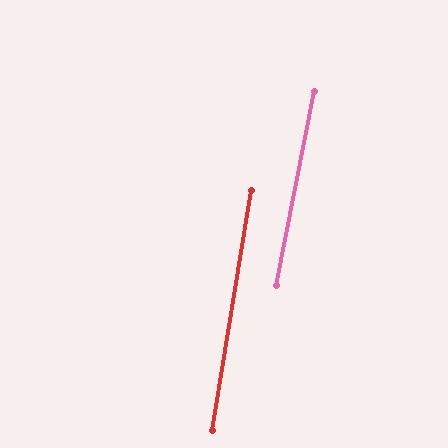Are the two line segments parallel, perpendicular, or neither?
Parallel — their directions differ by only 2.0°.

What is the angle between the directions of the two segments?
Approximately 2 degrees.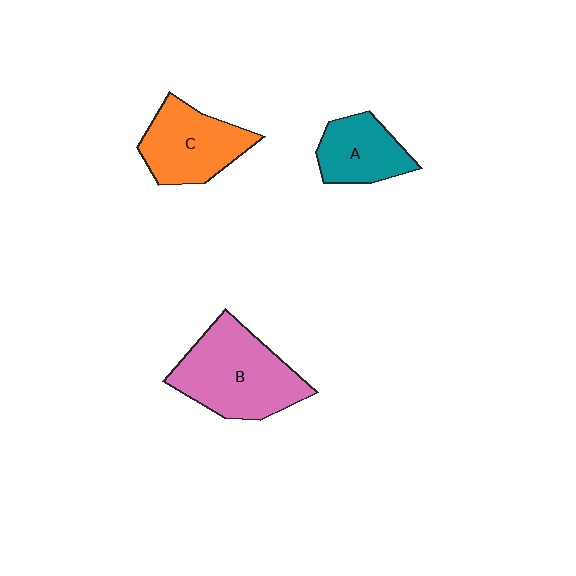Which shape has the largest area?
Shape B (pink).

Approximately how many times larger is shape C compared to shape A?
Approximately 1.3 times.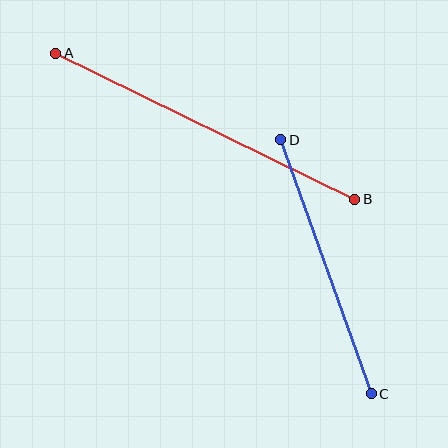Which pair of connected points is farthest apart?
Points A and B are farthest apart.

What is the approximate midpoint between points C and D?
The midpoint is at approximately (326, 267) pixels.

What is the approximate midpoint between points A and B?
The midpoint is at approximately (205, 126) pixels.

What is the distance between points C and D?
The distance is approximately 270 pixels.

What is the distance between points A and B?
The distance is approximately 333 pixels.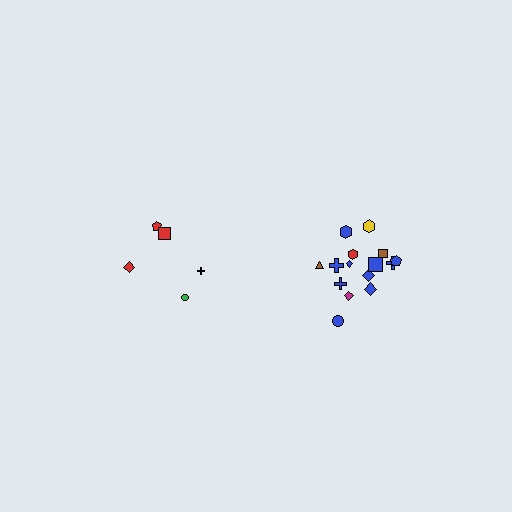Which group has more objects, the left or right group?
The right group.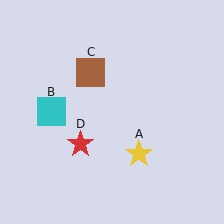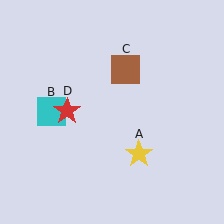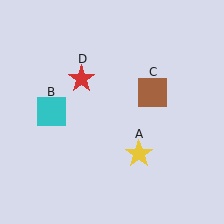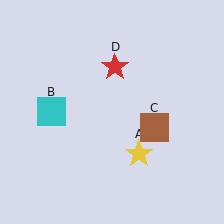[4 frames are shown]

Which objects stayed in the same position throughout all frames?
Yellow star (object A) and cyan square (object B) remained stationary.